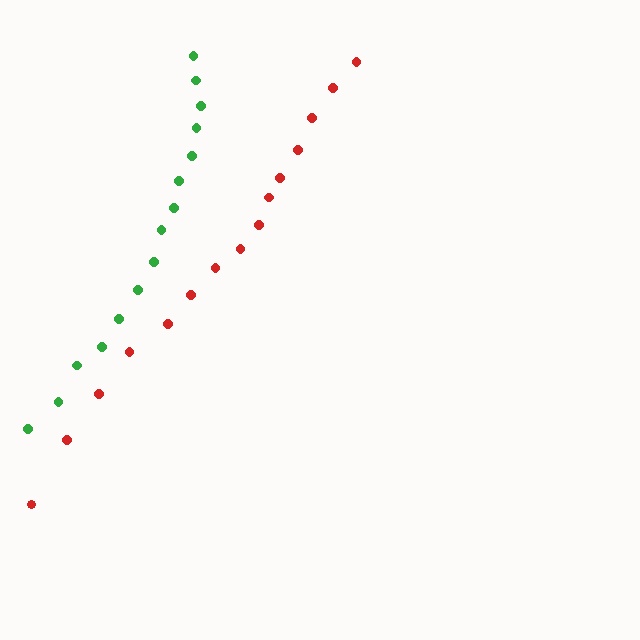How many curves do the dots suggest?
There are 2 distinct paths.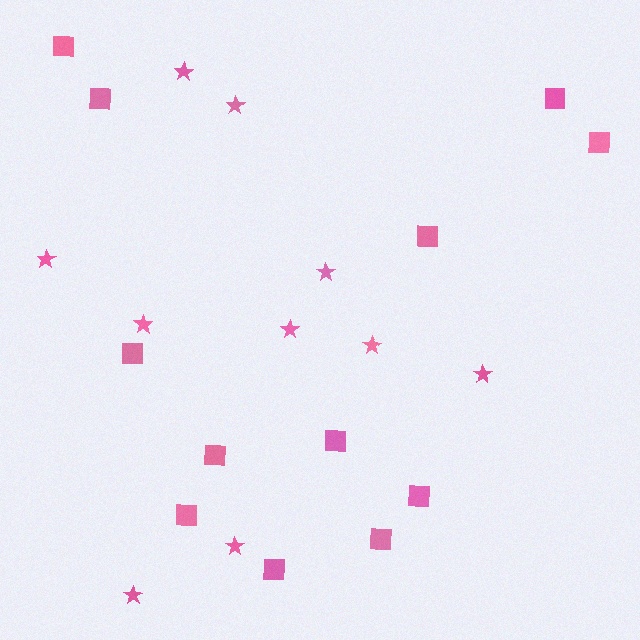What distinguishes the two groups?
There are 2 groups: one group of squares (12) and one group of stars (10).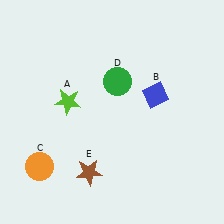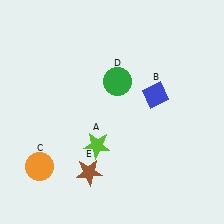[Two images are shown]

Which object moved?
The lime star (A) moved down.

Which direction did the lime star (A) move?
The lime star (A) moved down.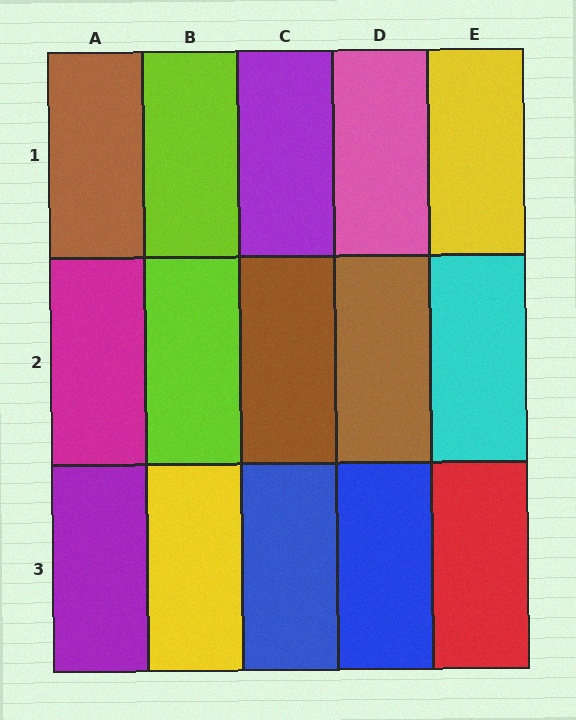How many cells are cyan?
1 cell is cyan.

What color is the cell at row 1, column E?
Yellow.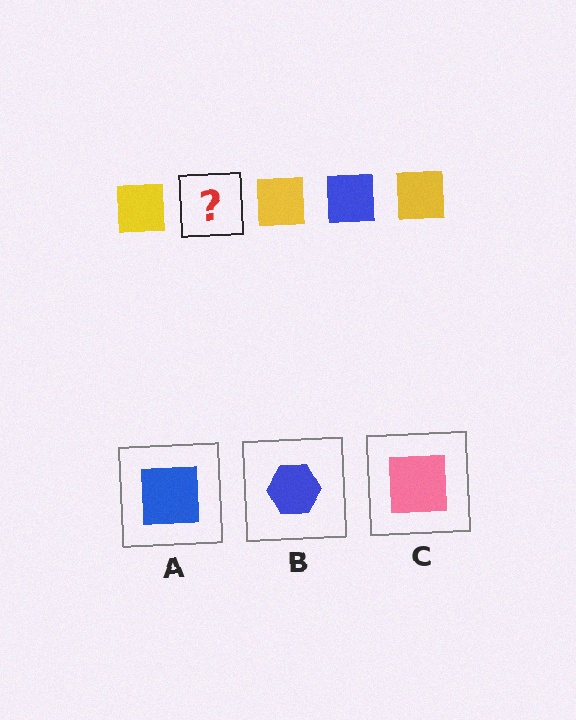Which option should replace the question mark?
Option A.